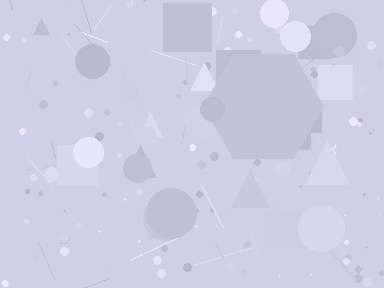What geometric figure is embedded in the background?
A hexagon is embedded in the background.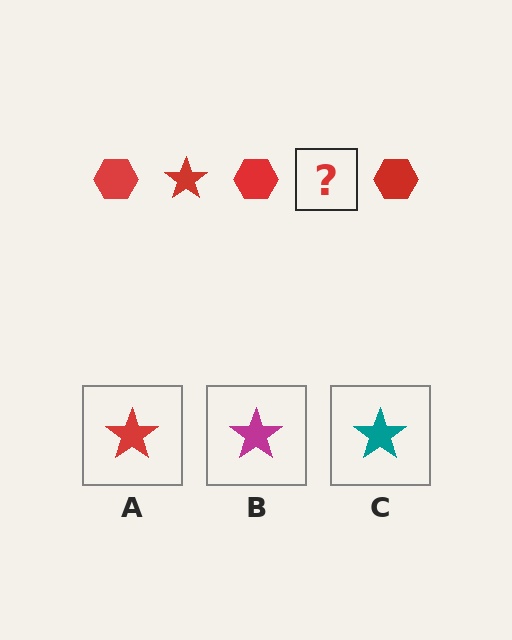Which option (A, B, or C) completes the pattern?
A.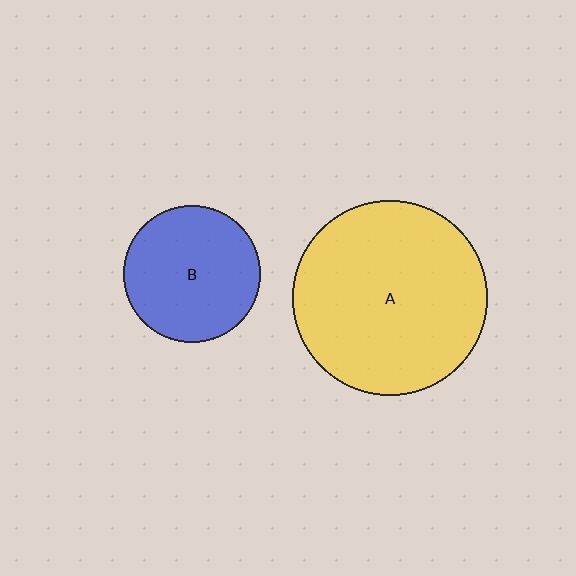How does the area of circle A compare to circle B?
Approximately 2.0 times.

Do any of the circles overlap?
No, none of the circles overlap.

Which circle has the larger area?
Circle A (yellow).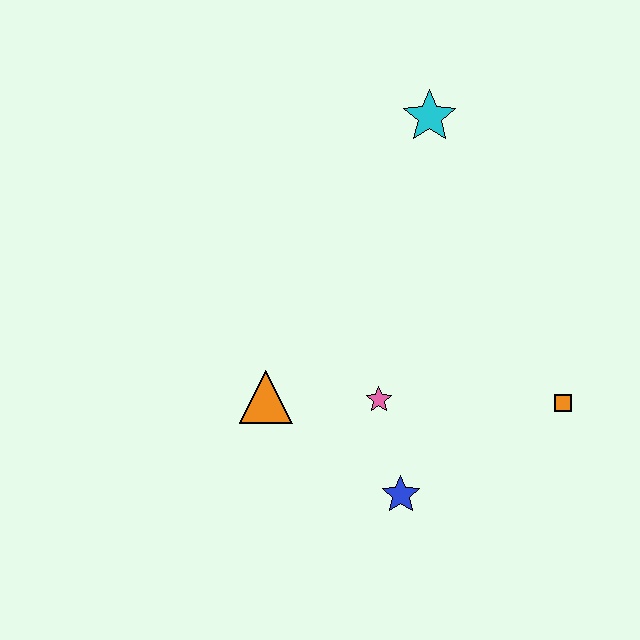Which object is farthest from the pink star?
The cyan star is farthest from the pink star.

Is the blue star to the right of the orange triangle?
Yes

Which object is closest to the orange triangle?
The pink star is closest to the orange triangle.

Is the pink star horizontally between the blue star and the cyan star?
No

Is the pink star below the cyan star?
Yes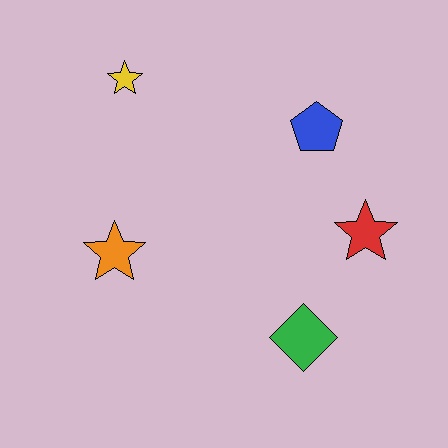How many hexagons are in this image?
There are no hexagons.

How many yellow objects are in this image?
There is 1 yellow object.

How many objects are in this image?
There are 5 objects.